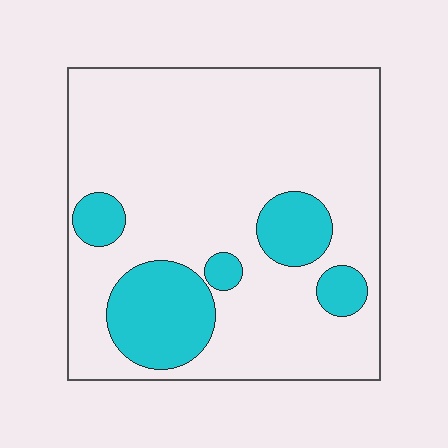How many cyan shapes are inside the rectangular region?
5.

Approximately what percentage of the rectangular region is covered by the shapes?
Approximately 20%.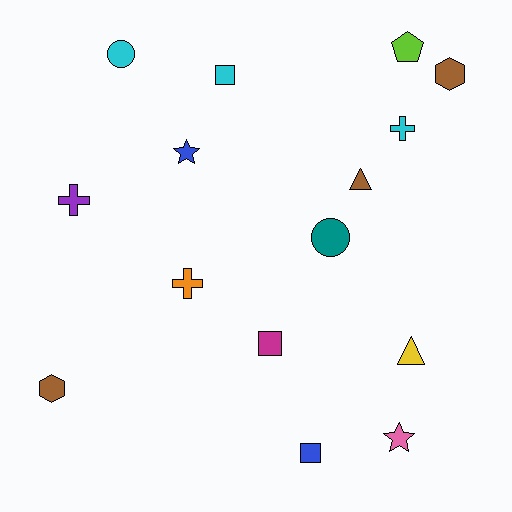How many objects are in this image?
There are 15 objects.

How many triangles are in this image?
There are 2 triangles.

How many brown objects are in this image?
There are 3 brown objects.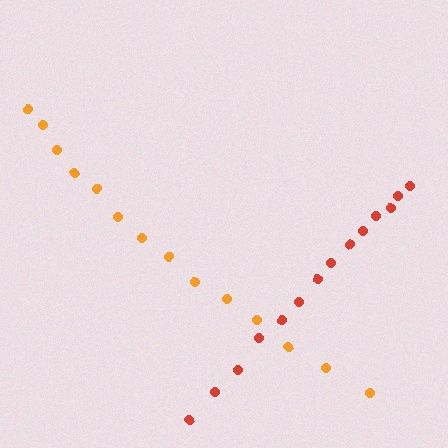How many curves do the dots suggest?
There are 2 distinct paths.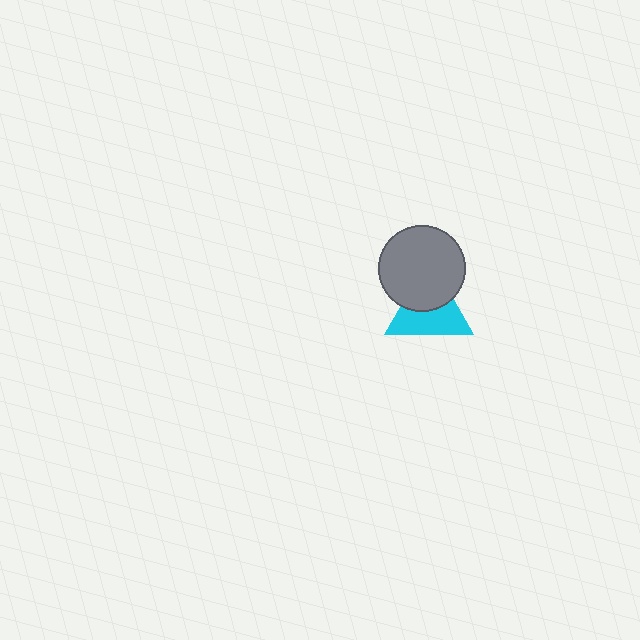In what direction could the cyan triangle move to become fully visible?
The cyan triangle could move down. That would shift it out from behind the gray circle entirely.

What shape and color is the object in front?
The object in front is a gray circle.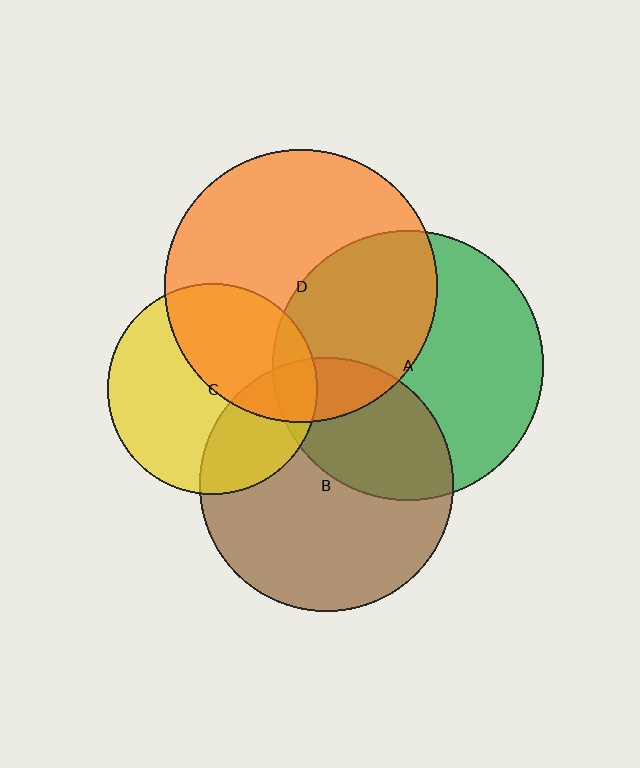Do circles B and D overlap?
Yes.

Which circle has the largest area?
Circle D (orange).